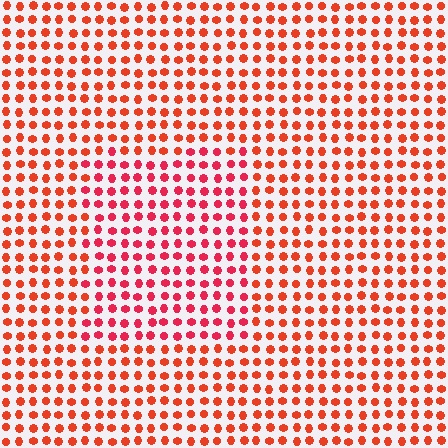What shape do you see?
I see a rectangle.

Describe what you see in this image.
The image is filled with small red elements in a uniform arrangement. A rectangle-shaped region is visible where the elements are tinted to a slightly different hue, forming a subtle color boundary.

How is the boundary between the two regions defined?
The boundary is defined purely by a slight shift in hue (about 23 degrees). Spacing, size, and orientation are identical on both sides.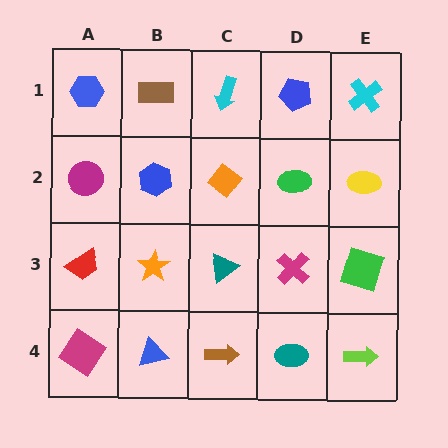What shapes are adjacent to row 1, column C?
An orange diamond (row 2, column C), a brown rectangle (row 1, column B), a blue pentagon (row 1, column D).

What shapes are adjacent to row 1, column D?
A green ellipse (row 2, column D), a cyan arrow (row 1, column C), a cyan cross (row 1, column E).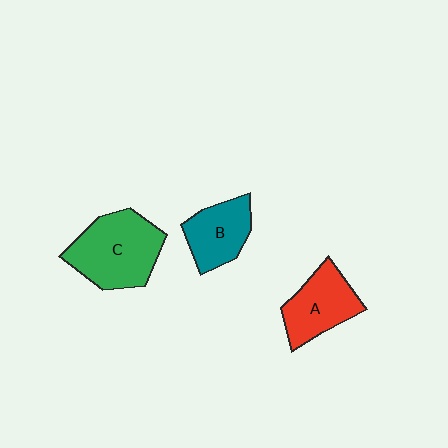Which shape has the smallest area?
Shape B (teal).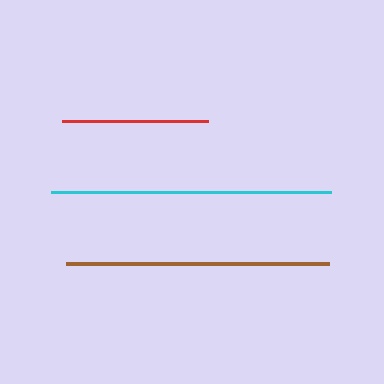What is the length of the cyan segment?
The cyan segment is approximately 280 pixels long.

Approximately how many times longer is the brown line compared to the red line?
The brown line is approximately 1.8 times the length of the red line.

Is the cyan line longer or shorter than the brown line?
The cyan line is longer than the brown line.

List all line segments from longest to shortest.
From longest to shortest: cyan, brown, red.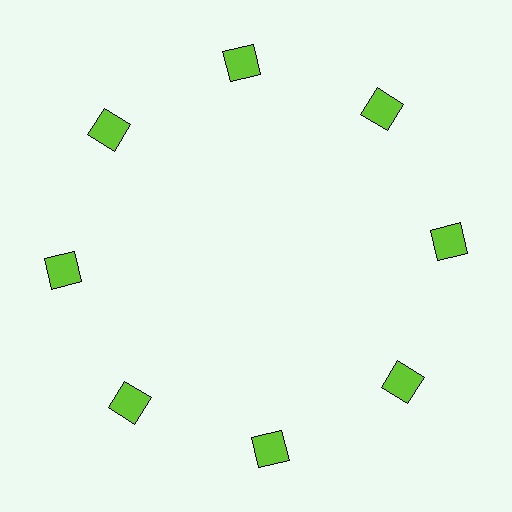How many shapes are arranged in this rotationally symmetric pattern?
There are 8 shapes, arranged in 8 groups of 1.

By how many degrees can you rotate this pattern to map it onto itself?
The pattern maps onto itself every 45 degrees of rotation.